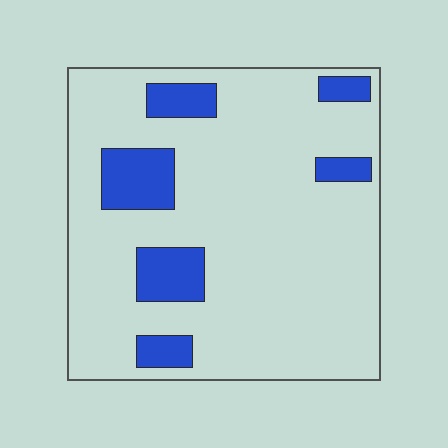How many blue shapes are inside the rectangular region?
6.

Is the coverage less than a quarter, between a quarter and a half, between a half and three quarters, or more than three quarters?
Less than a quarter.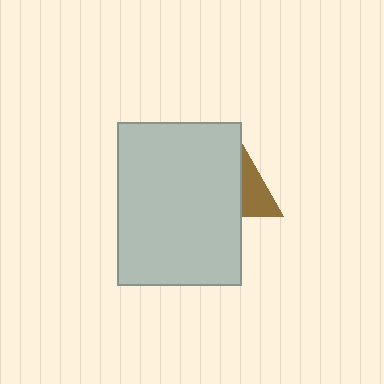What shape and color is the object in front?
The object in front is a light gray rectangle.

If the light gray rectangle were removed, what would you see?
You would see the complete brown triangle.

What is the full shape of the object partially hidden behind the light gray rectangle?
The partially hidden object is a brown triangle.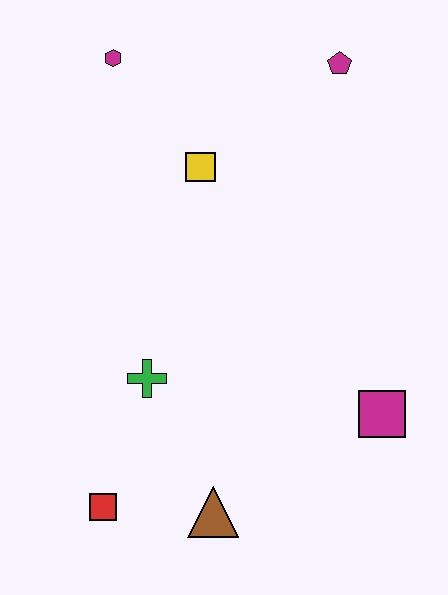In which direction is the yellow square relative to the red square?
The yellow square is above the red square.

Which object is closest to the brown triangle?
The red square is closest to the brown triangle.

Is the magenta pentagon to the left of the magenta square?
Yes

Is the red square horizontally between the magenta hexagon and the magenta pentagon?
No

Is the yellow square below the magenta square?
No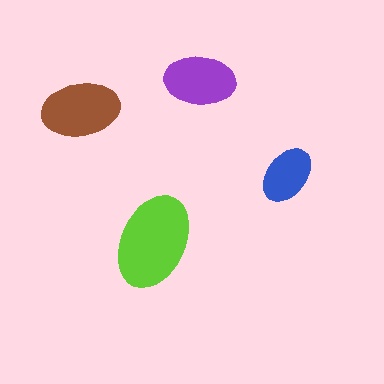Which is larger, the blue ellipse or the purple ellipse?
The purple one.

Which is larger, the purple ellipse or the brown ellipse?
The brown one.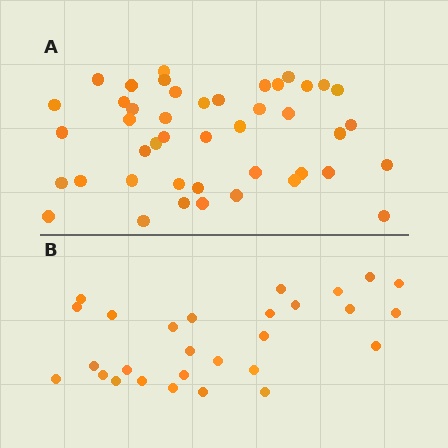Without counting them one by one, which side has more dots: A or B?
Region A (the top region) has more dots.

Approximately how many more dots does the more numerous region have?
Region A has approximately 15 more dots than region B.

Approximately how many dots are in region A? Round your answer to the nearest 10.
About 40 dots. (The exact count is 44, which rounds to 40.)